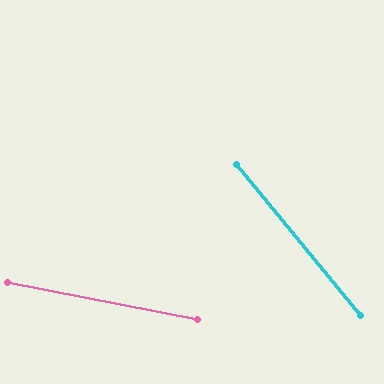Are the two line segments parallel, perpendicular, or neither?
Neither parallel nor perpendicular — they differ by about 40°.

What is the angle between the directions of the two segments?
Approximately 40 degrees.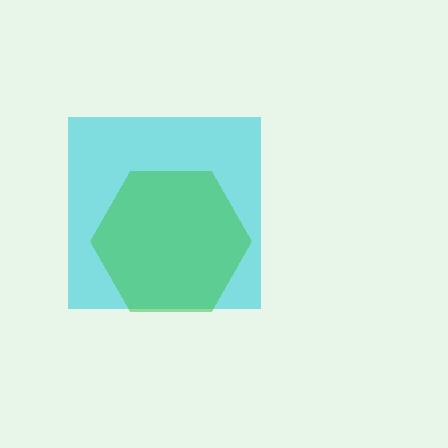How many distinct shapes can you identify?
There are 2 distinct shapes: a cyan square, a green hexagon.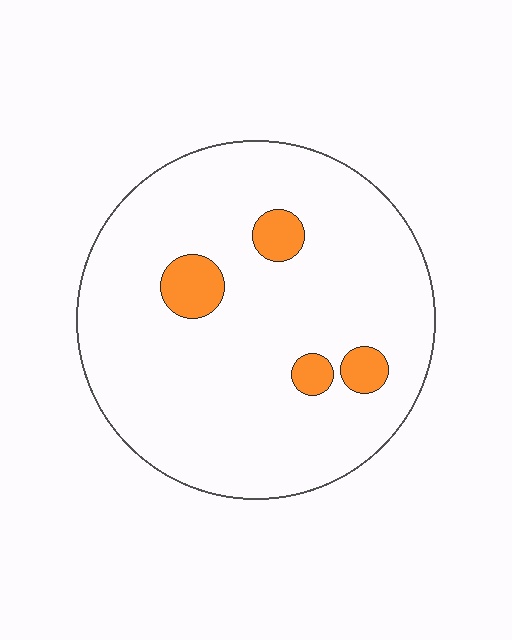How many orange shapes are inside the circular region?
4.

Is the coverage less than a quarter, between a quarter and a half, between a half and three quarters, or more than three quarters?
Less than a quarter.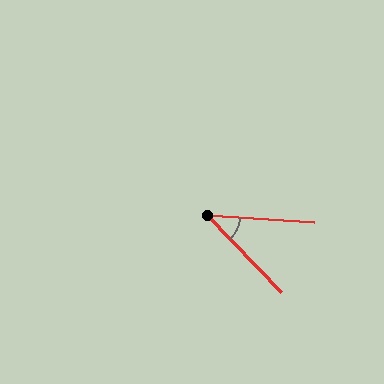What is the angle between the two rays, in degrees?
Approximately 43 degrees.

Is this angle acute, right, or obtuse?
It is acute.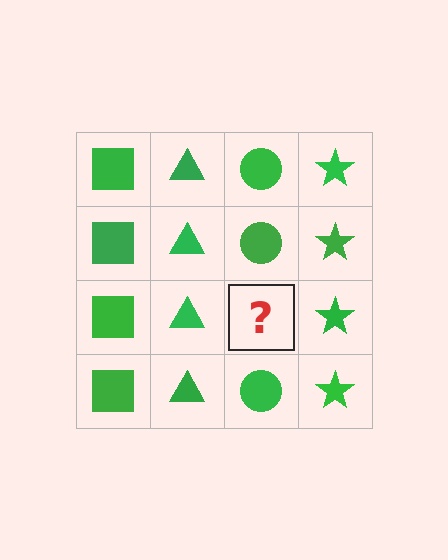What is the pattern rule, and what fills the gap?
The rule is that each column has a consistent shape. The gap should be filled with a green circle.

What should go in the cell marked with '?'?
The missing cell should contain a green circle.